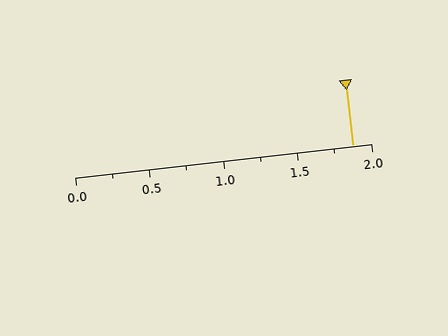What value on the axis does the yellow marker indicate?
The marker indicates approximately 1.88.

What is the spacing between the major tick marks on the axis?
The major ticks are spaced 0.5 apart.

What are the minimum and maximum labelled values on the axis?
The axis runs from 0.0 to 2.0.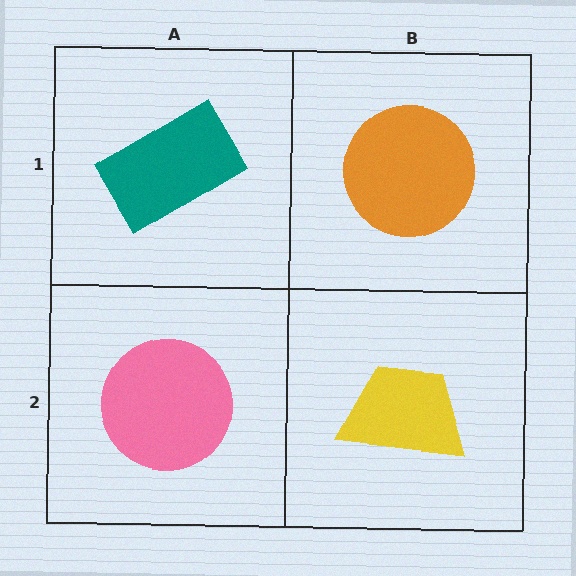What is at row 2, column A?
A pink circle.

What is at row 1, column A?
A teal rectangle.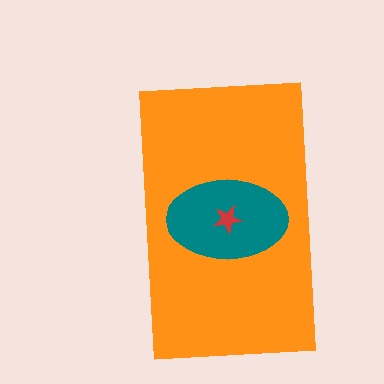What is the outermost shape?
The orange rectangle.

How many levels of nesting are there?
3.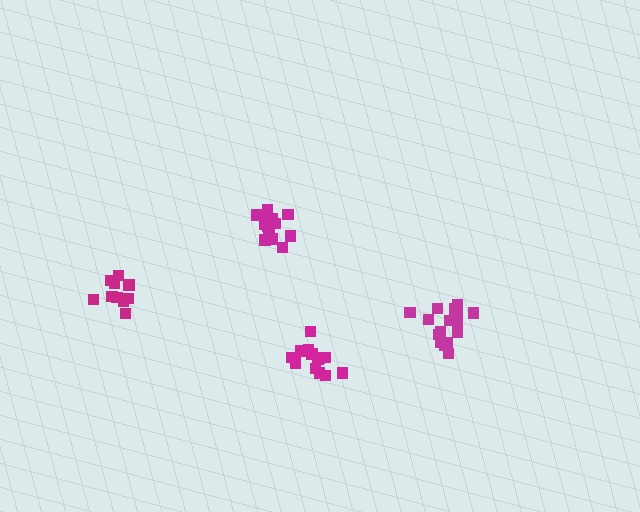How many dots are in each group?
Group 1: 14 dots, Group 2: 16 dots, Group 3: 16 dots, Group 4: 11 dots (57 total).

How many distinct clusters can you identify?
There are 4 distinct clusters.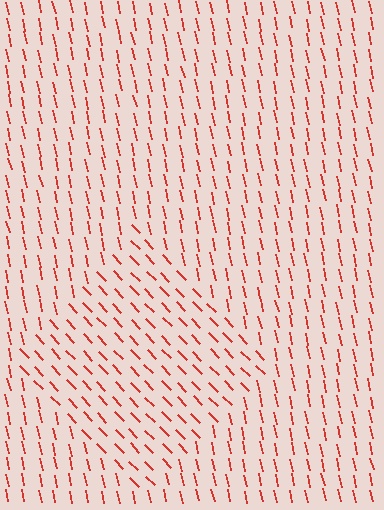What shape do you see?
I see a diamond.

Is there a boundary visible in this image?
Yes, there is a texture boundary formed by a change in line orientation.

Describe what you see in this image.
The image is filled with small red line segments. A diamond region in the image has lines oriented differently from the surrounding lines, creating a visible texture boundary.